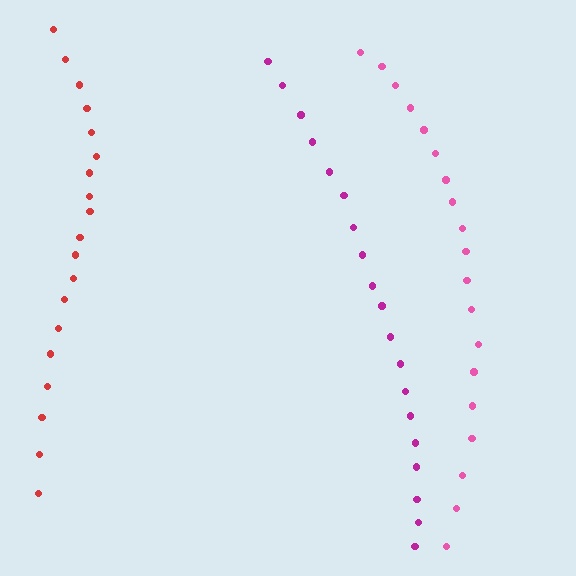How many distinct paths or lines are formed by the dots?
There are 3 distinct paths.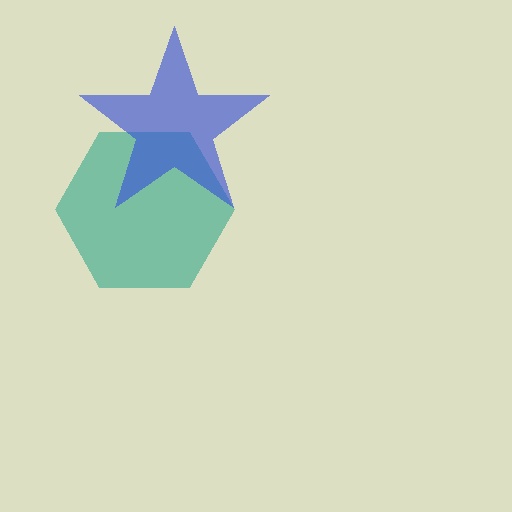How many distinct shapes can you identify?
There are 2 distinct shapes: a teal hexagon, a blue star.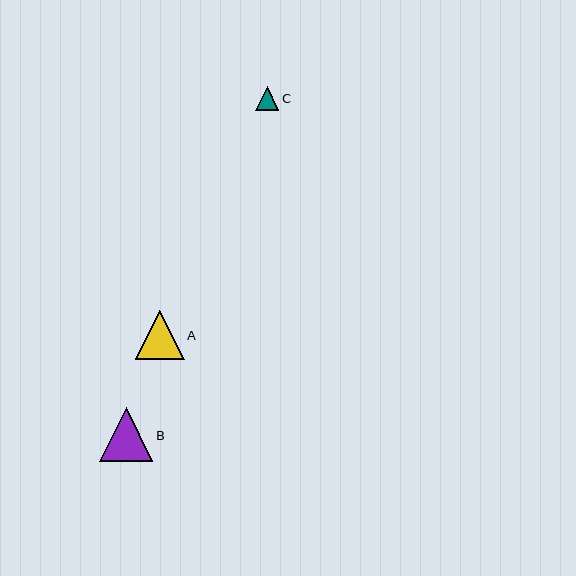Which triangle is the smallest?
Triangle C is the smallest with a size of approximately 24 pixels.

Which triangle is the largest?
Triangle B is the largest with a size of approximately 54 pixels.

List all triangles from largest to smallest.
From largest to smallest: B, A, C.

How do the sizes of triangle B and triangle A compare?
Triangle B and triangle A are approximately the same size.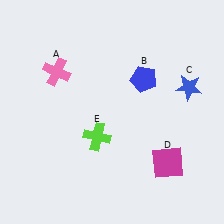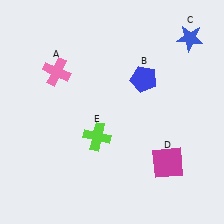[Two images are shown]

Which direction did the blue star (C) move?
The blue star (C) moved up.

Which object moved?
The blue star (C) moved up.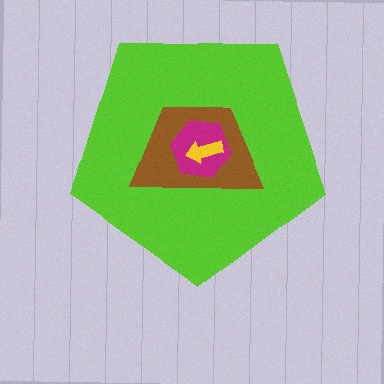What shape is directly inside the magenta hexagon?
The yellow arrow.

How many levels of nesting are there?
4.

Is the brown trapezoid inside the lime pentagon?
Yes.